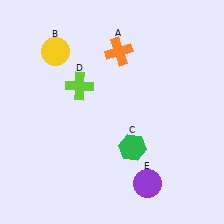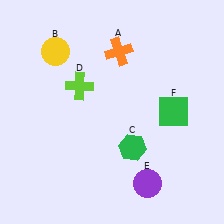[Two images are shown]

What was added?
A green square (F) was added in Image 2.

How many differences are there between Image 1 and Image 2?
There is 1 difference between the two images.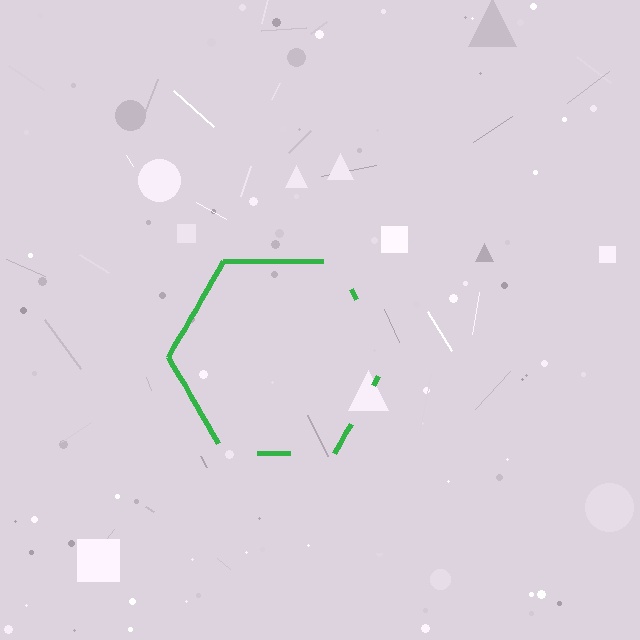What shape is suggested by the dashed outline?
The dashed outline suggests a hexagon.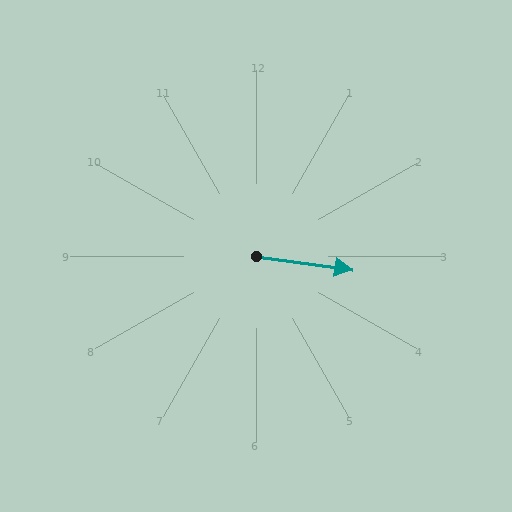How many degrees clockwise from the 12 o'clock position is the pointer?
Approximately 98 degrees.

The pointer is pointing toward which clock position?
Roughly 3 o'clock.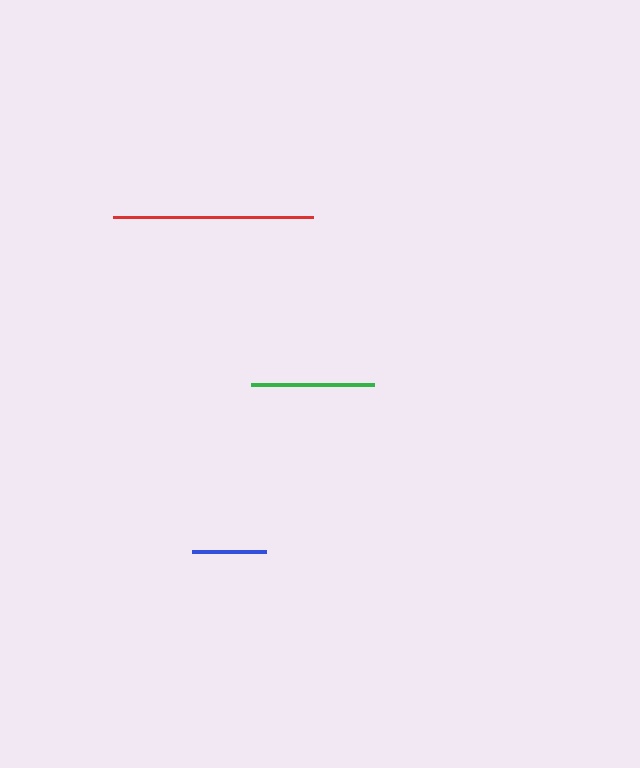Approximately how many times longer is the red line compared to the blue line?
The red line is approximately 2.7 times the length of the blue line.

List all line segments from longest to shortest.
From longest to shortest: red, green, blue.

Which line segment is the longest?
The red line is the longest at approximately 200 pixels.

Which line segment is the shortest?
The blue line is the shortest at approximately 74 pixels.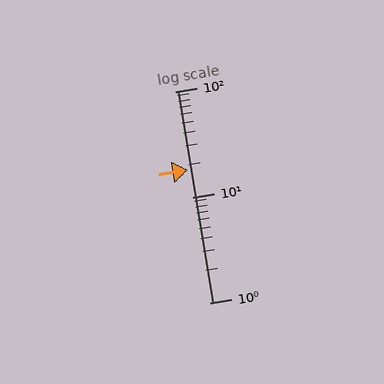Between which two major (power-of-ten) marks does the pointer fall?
The pointer is between 10 and 100.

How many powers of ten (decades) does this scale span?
The scale spans 2 decades, from 1 to 100.